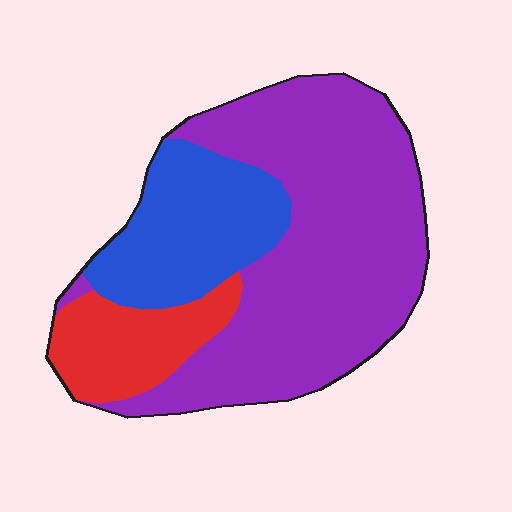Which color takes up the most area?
Purple, at roughly 60%.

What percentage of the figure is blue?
Blue takes up between a sixth and a third of the figure.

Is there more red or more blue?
Blue.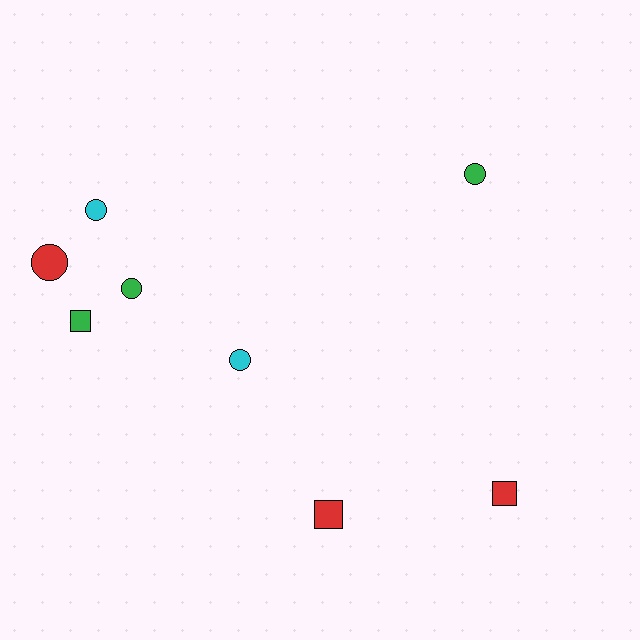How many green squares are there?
There is 1 green square.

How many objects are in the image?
There are 8 objects.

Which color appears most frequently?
Green, with 3 objects.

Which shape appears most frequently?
Circle, with 5 objects.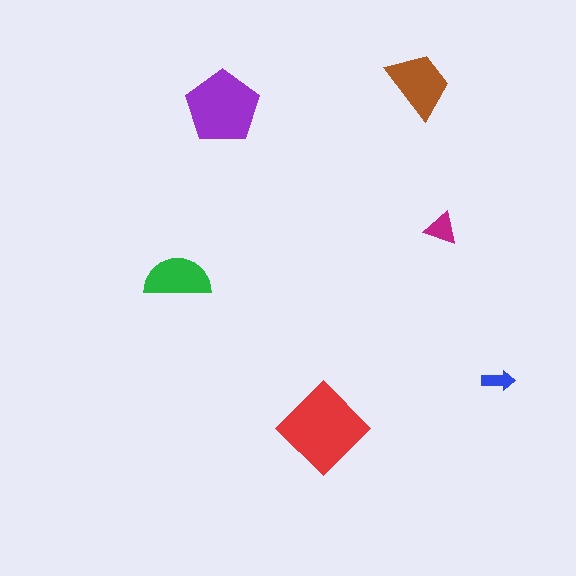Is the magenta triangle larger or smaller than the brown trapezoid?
Smaller.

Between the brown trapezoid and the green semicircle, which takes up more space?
The brown trapezoid.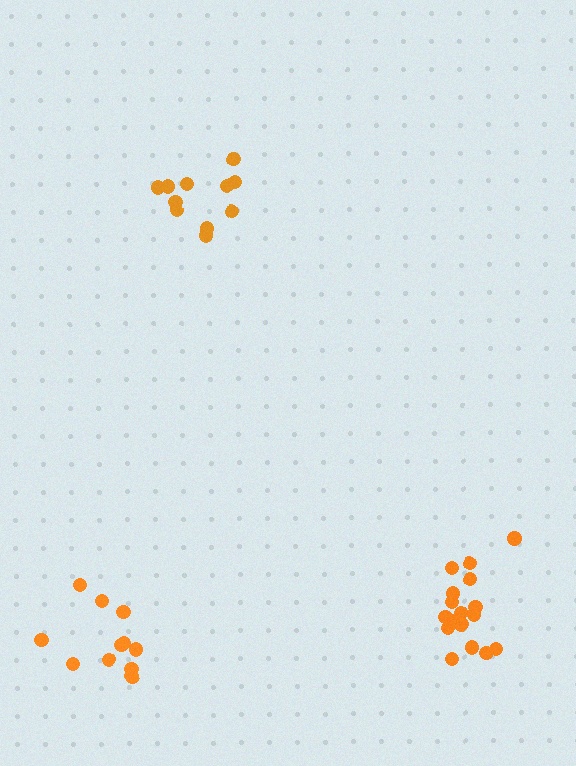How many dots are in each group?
Group 1: 11 dots, Group 2: 17 dots, Group 3: 11 dots (39 total).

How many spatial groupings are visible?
There are 3 spatial groupings.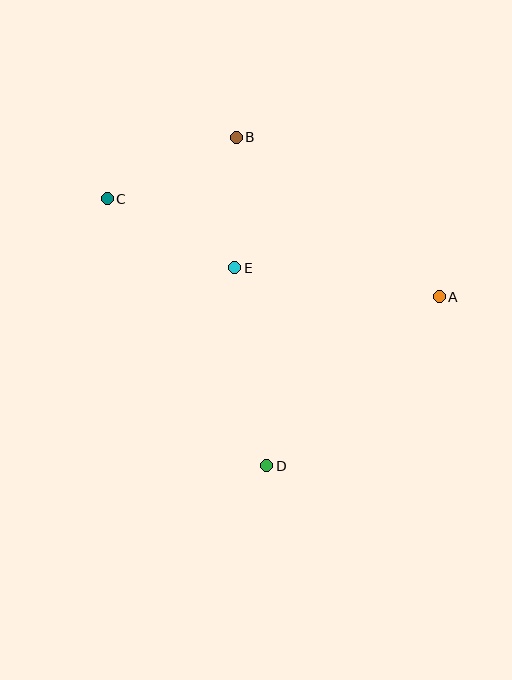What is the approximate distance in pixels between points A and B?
The distance between A and B is approximately 258 pixels.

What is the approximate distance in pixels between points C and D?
The distance between C and D is approximately 311 pixels.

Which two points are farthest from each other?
Points A and C are farthest from each other.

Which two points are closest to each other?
Points B and E are closest to each other.